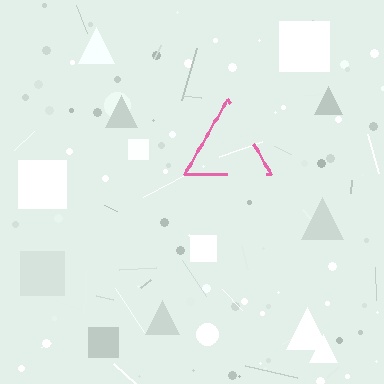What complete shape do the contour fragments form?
The contour fragments form a triangle.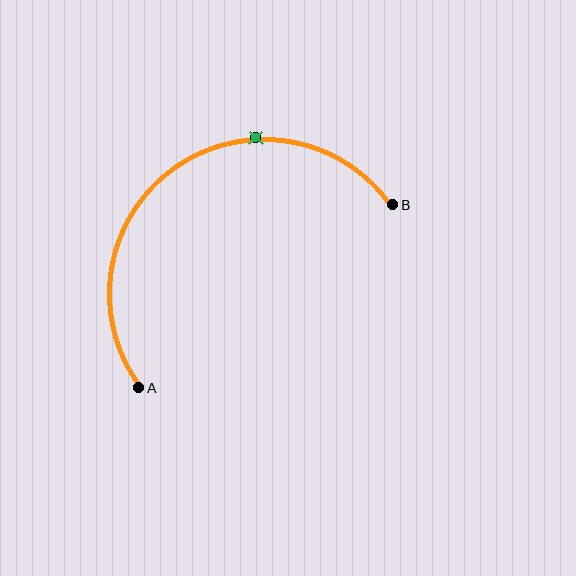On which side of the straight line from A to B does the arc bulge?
The arc bulges above and to the left of the straight line connecting A and B.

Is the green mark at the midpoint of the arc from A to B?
No. The green mark lies on the arc but is closer to endpoint B. The arc midpoint would be at the point on the curve equidistant along the arc from both A and B.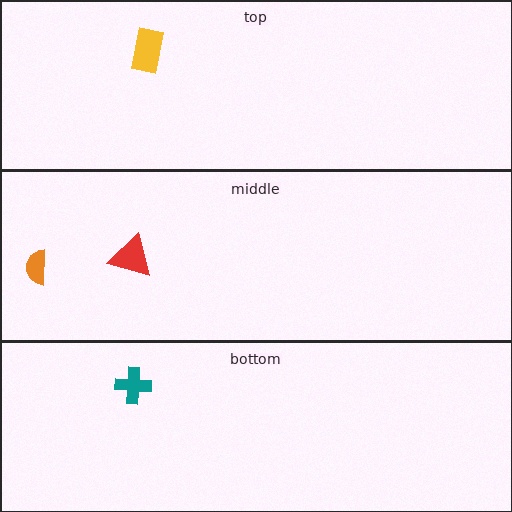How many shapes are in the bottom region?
1.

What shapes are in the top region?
The yellow rectangle.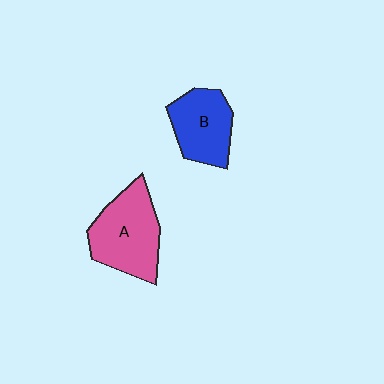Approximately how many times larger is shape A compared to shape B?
Approximately 1.3 times.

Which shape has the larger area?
Shape A (pink).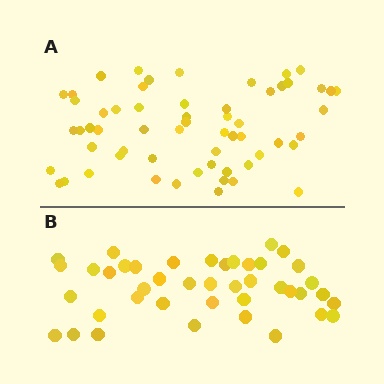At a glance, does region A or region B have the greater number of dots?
Region A (the top region) has more dots.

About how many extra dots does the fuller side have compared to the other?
Region A has approximately 15 more dots than region B.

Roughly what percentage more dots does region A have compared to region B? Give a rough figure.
About 40% more.